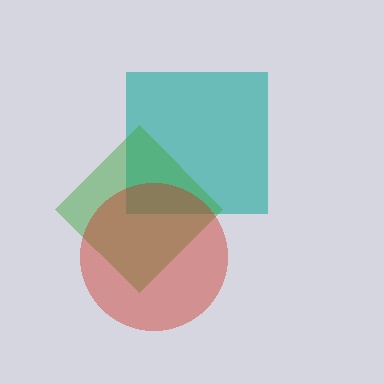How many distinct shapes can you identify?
There are 3 distinct shapes: a teal square, a green diamond, a red circle.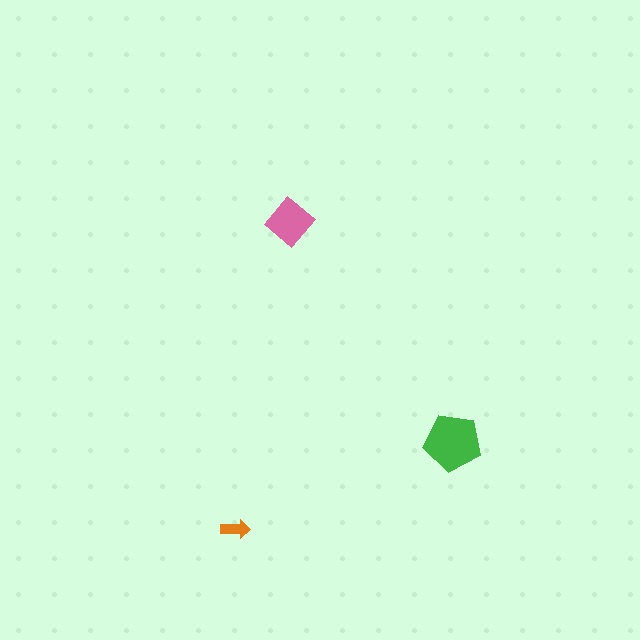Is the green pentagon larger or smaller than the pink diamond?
Larger.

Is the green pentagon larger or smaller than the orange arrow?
Larger.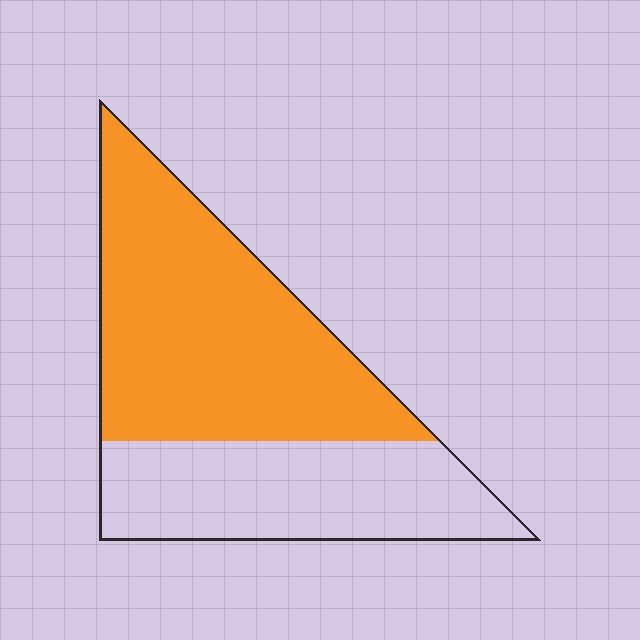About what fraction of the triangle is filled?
About three fifths (3/5).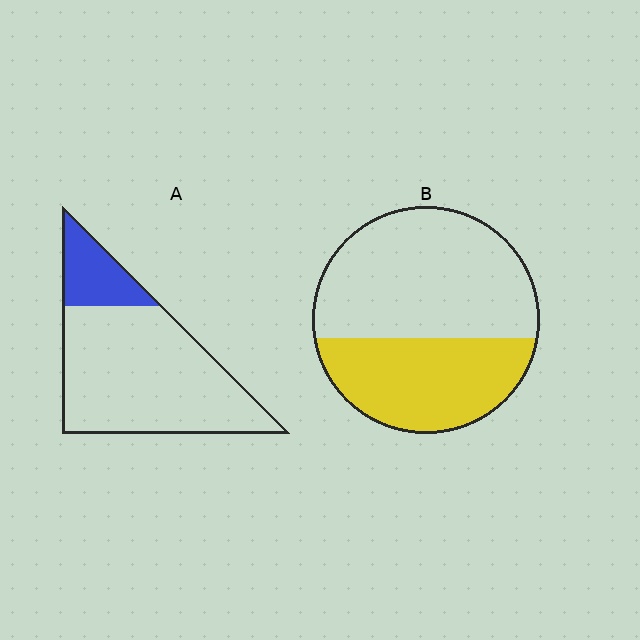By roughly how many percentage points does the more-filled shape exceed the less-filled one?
By roughly 20 percentage points (B over A).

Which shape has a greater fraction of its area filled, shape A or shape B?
Shape B.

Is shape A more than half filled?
No.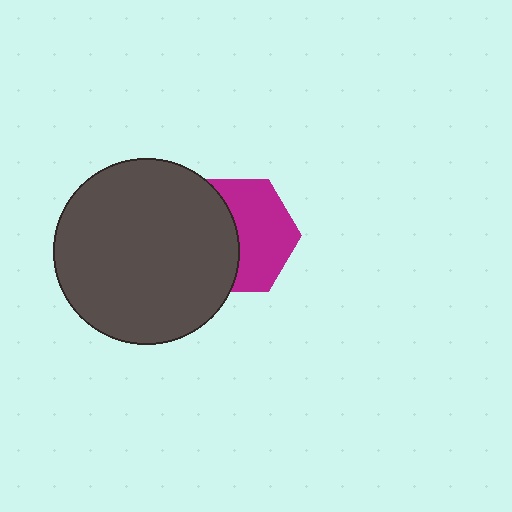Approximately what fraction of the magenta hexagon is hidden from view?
Roughly 45% of the magenta hexagon is hidden behind the dark gray circle.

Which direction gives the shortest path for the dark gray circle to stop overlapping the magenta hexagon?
Moving left gives the shortest separation.